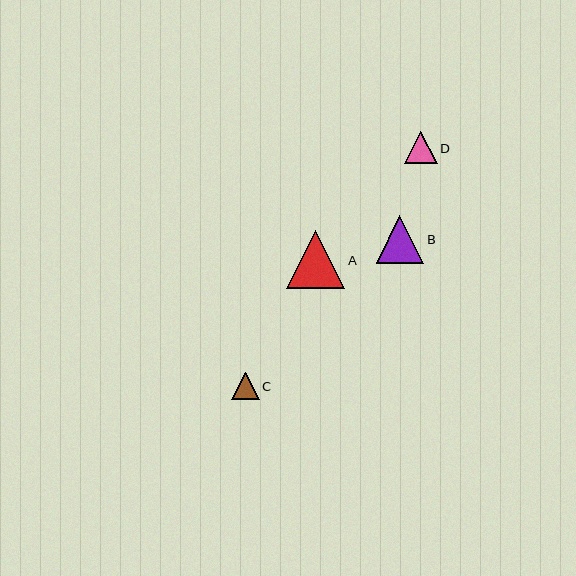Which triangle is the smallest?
Triangle C is the smallest with a size of approximately 27 pixels.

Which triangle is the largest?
Triangle A is the largest with a size of approximately 58 pixels.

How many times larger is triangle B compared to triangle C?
Triangle B is approximately 1.7 times the size of triangle C.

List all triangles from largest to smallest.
From largest to smallest: A, B, D, C.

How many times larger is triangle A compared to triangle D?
Triangle A is approximately 1.8 times the size of triangle D.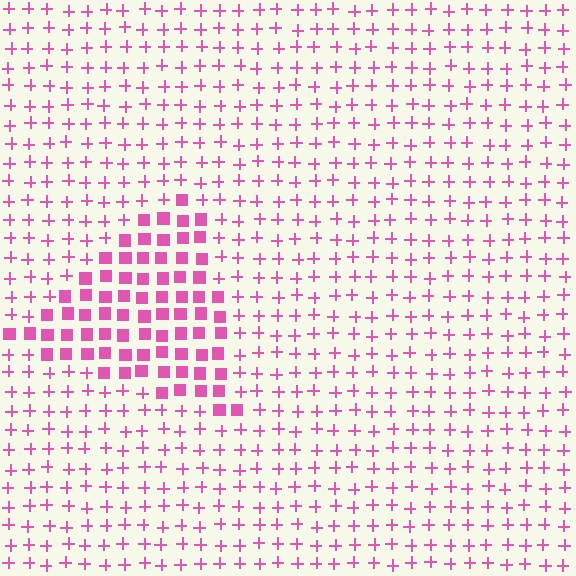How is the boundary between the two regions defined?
The boundary is defined by a change in element shape: squares inside vs. plus signs outside. All elements share the same color and spacing.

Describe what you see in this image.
The image is filled with small pink elements arranged in a uniform grid. A triangle-shaped region contains squares, while the surrounding area contains plus signs. The boundary is defined purely by the change in element shape.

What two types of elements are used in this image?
The image uses squares inside the triangle region and plus signs outside it.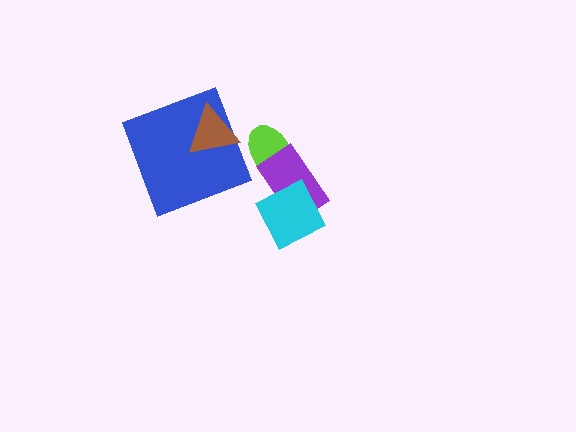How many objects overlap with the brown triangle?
1 object overlaps with the brown triangle.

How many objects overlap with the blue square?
1 object overlaps with the blue square.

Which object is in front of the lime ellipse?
The purple rectangle is in front of the lime ellipse.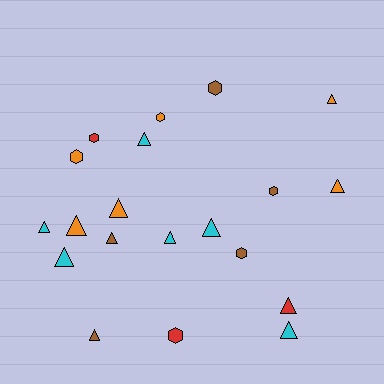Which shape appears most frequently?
Triangle, with 13 objects.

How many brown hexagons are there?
There are 3 brown hexagons.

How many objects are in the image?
There are 20 objects.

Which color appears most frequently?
Cyan, with 6 objects.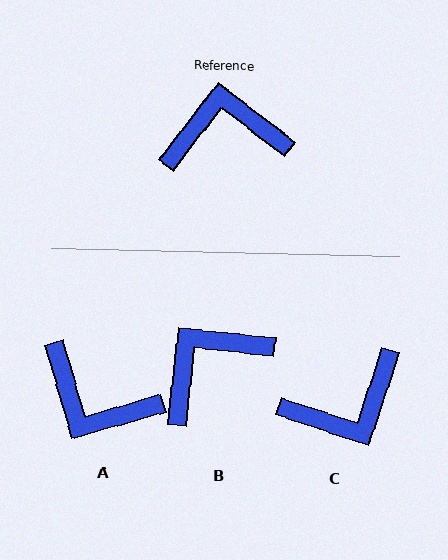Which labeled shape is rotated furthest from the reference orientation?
C, about 161 degrees away.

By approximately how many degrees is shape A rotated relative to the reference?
Approximately 144 degrees counter-clockwise.